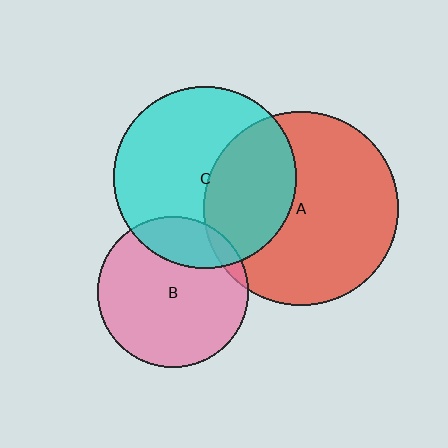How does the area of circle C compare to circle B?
Approximately 1.5 times.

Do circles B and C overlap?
Yes.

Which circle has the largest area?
Circle A (red).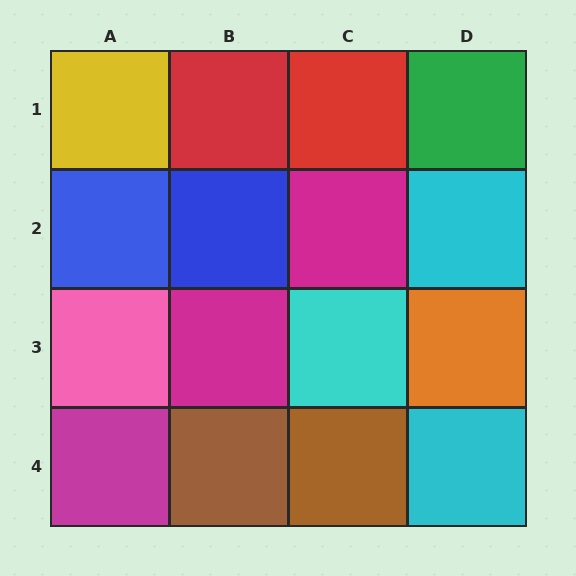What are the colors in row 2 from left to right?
Blue, blue, magenta, cyan.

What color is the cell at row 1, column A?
Yellow.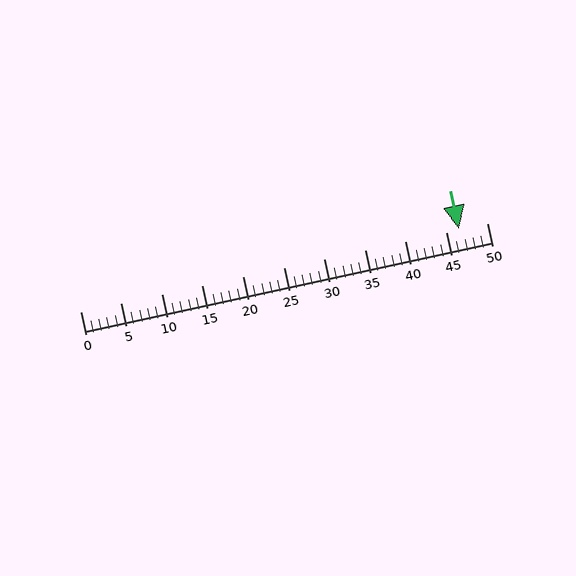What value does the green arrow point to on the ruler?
The green arrow points to approximately 47.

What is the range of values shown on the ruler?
The ruler shows values from 0 to 50.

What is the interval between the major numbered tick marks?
The major tick marks are spaced 5 units apart.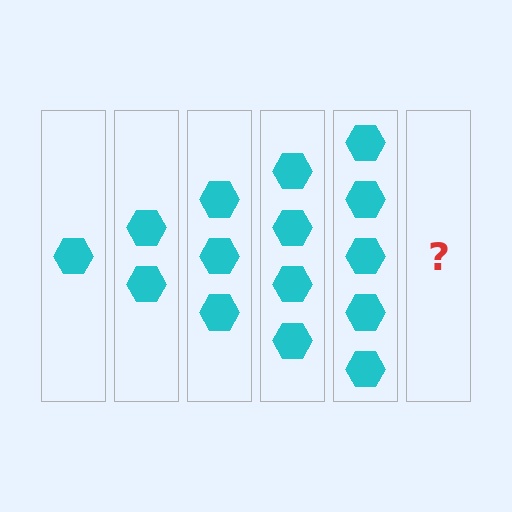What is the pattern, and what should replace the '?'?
The pattern is that each step adds one more hexagon. The '?' should be 6 hexagons.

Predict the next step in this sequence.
The next step is 6 hexagons.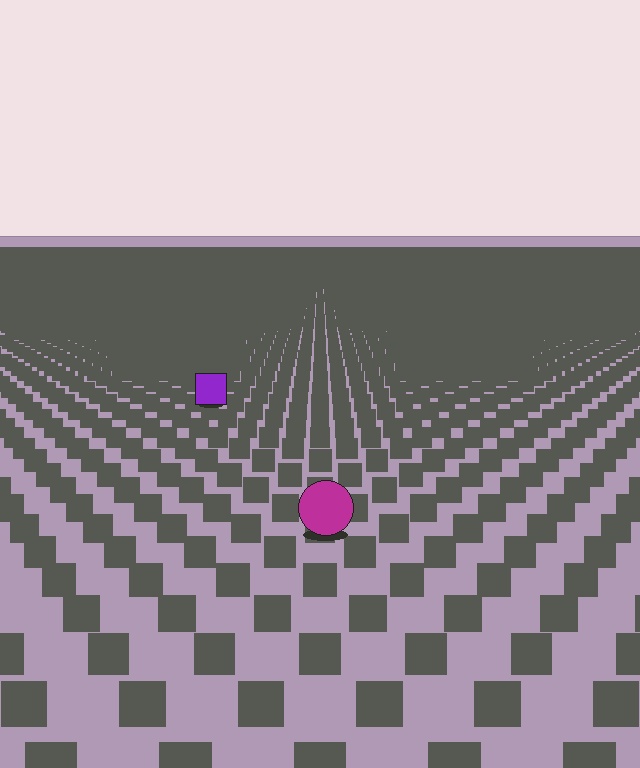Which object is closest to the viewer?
The magenta circle is closest. The texture marks near it are larger and more spread out.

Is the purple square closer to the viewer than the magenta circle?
No. The magenta circle is closer — you can tell from the texture gradient: the ground texture is coarser near it.